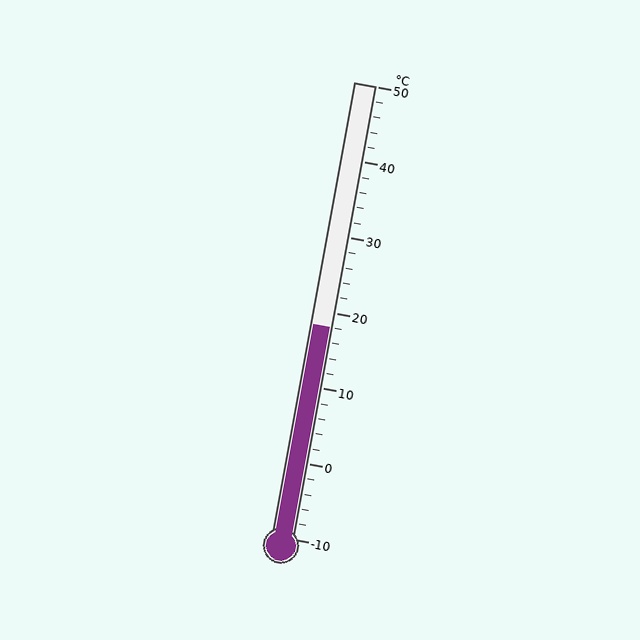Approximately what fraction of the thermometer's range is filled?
The thermometer is filled to approximately 45% of its range.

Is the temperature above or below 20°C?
The temperature is below 20°C.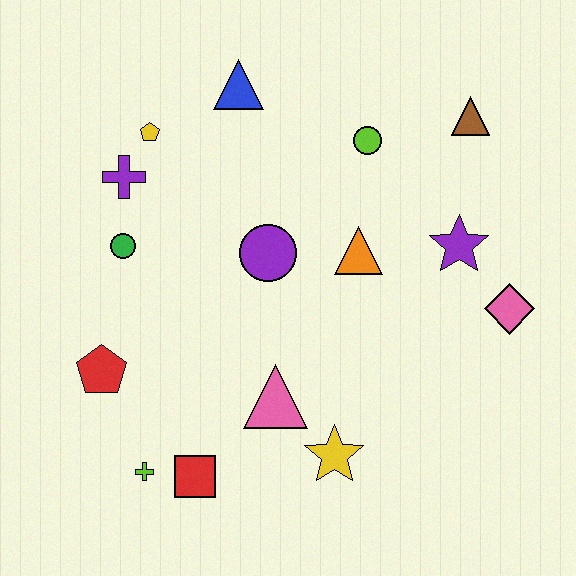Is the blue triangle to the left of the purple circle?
Yes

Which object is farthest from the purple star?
The lime cross is farthest from the purple star.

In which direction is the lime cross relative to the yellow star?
The lime cross is to the left of the yellow star.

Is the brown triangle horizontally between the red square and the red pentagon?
No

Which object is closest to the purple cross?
The yellow pentagon is closest to the purple cross.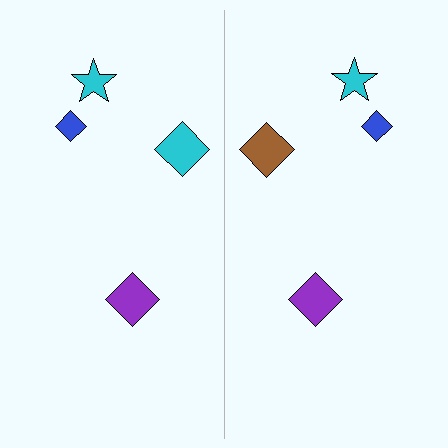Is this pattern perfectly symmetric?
No, the pattern is not perfectly symmetric. The brown diamond on the right side breaks the symmetry — its mirror counterpart is cyan.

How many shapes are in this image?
There are 8 shapes in this image.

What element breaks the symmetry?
The brown diamond on the right side breaks the symmetry — its mirror counterpart is cyan.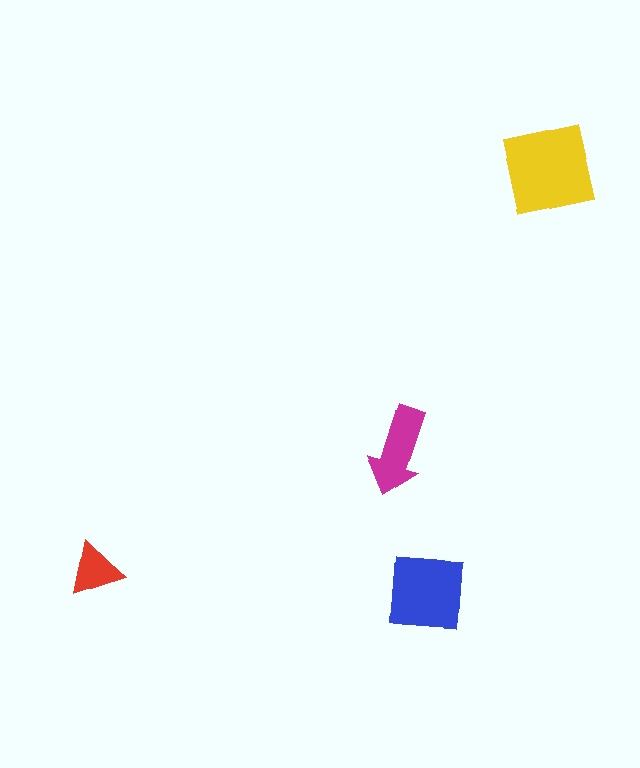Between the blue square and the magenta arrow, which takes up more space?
The blue square.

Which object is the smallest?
The red triangle.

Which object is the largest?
The yellow square.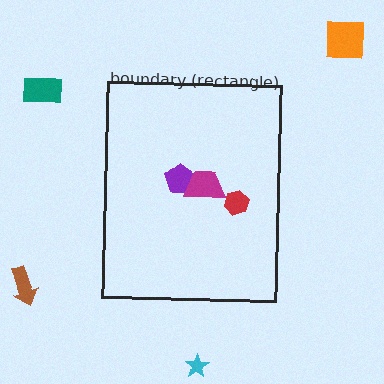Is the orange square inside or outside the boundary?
Outside.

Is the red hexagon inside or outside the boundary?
Inside.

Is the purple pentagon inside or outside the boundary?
Inside.